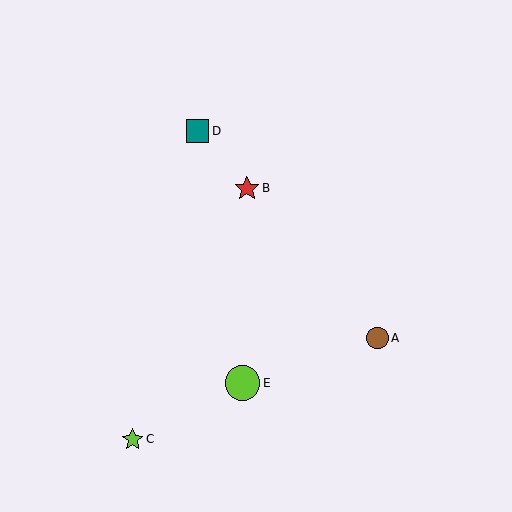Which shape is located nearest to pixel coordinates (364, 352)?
The brown circle (labeled A) at (377, 338) is nearest to that location.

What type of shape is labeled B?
Shape B is a red star.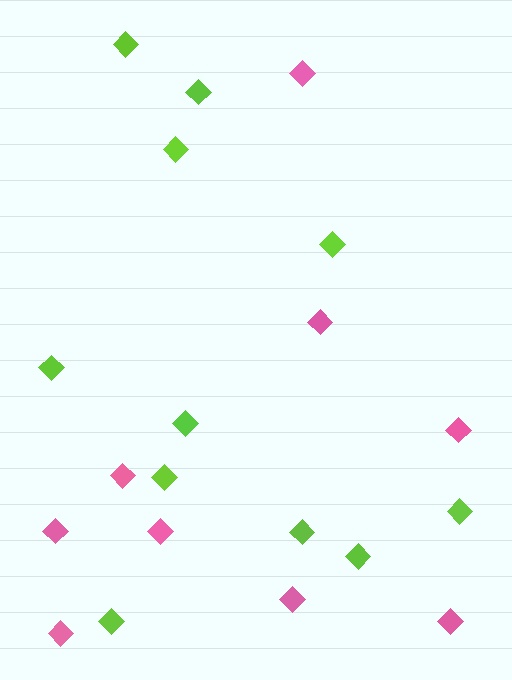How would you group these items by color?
There are 2 groups: one group of lime diamonds (11) and one group of pink diamonds (9).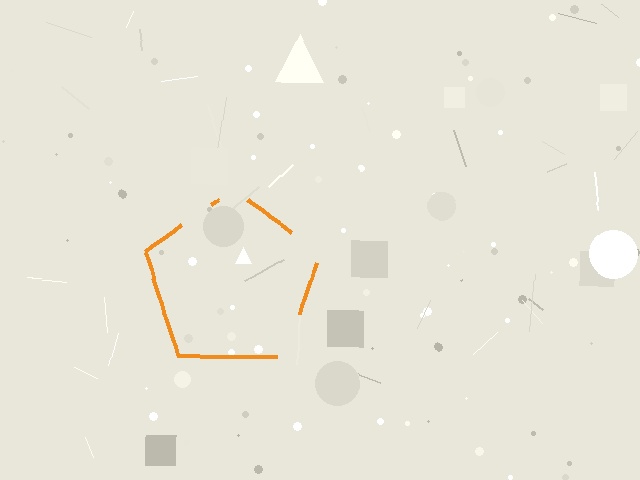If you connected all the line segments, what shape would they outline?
They would outline a pentagon.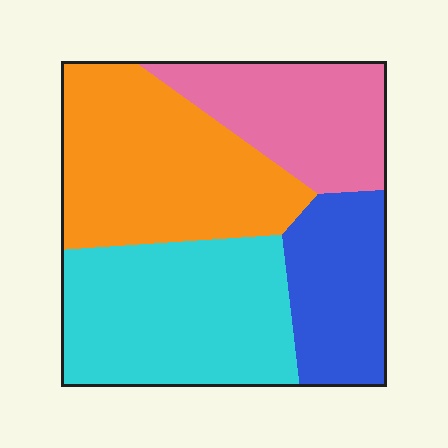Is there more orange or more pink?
Orange.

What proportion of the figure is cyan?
Cyan covers around 30% of the figure.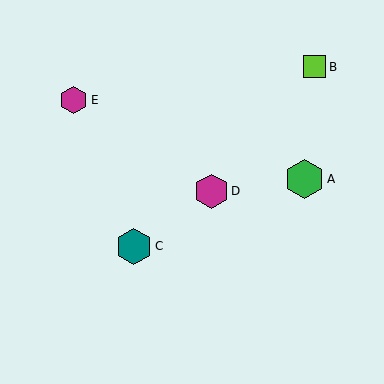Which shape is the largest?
The green hexagon (labeled A) is the largest.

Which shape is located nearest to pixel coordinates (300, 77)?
The lime square (labeled B) at (314, 67) is nearest to that location.